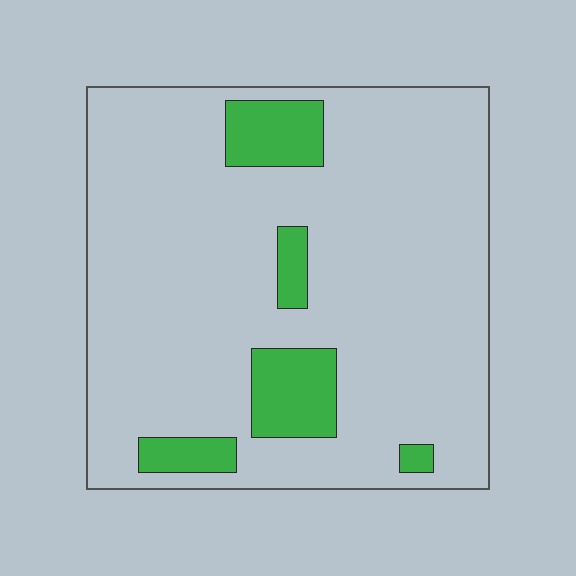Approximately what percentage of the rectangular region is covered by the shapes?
Approximately 15%.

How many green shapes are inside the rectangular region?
5.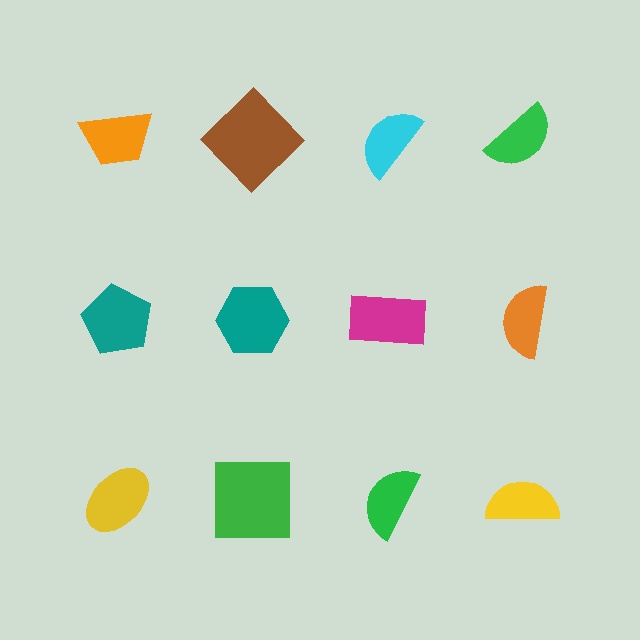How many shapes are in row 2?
4 shapes.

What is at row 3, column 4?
A yellow semicircle.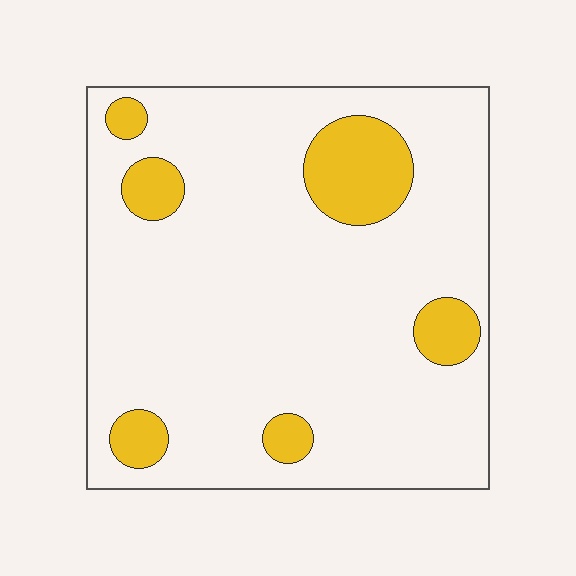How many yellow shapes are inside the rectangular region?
6.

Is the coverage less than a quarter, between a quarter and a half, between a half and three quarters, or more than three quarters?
Less than a quarter.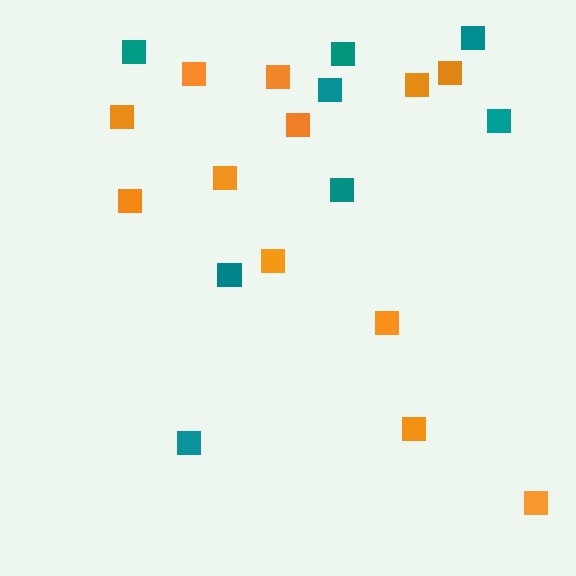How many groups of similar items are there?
There are 2 groups: one group of teal squares (8) and one group of orange squares (12).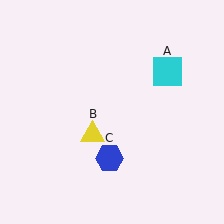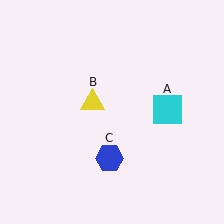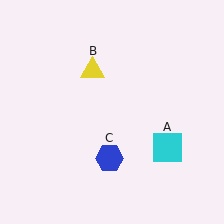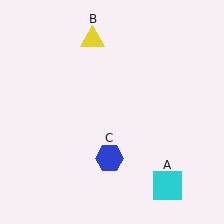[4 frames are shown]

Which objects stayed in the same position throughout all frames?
Blue hexagon (object C) remained stationary.